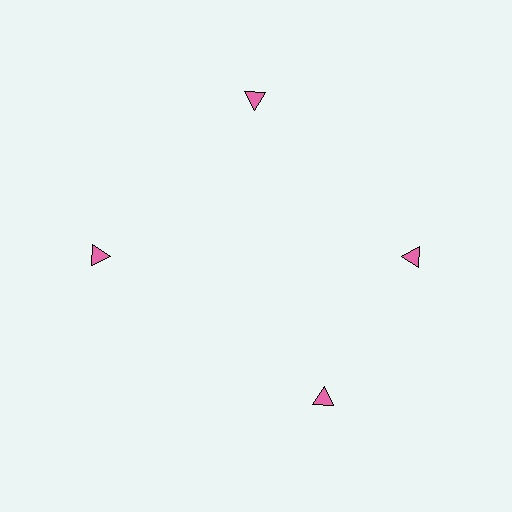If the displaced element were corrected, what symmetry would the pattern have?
It would have 4-fold rotational symmetry — the pattern would map onto itself every 90 degrees.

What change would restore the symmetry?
The symmetry would be restored by rotating it back into even spacing with its neighbors so that all 4 triangles sit at equal angles and equal distance from the center.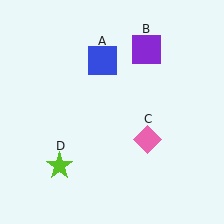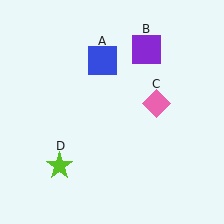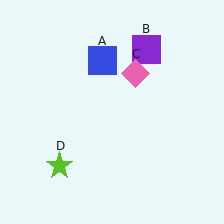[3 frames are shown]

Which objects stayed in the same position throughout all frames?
Blue square (object A) and purple square (object B) and lime star (object D) remained stationary.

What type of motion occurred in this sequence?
The pink diamond (object C) rotated counterclockwise around the center of the scene.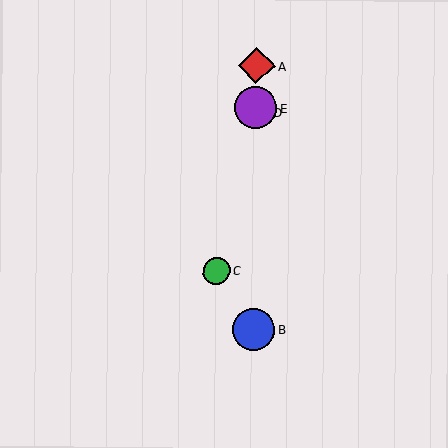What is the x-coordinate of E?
Object E is at x≈256.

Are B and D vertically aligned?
Yes, both are at x≈254.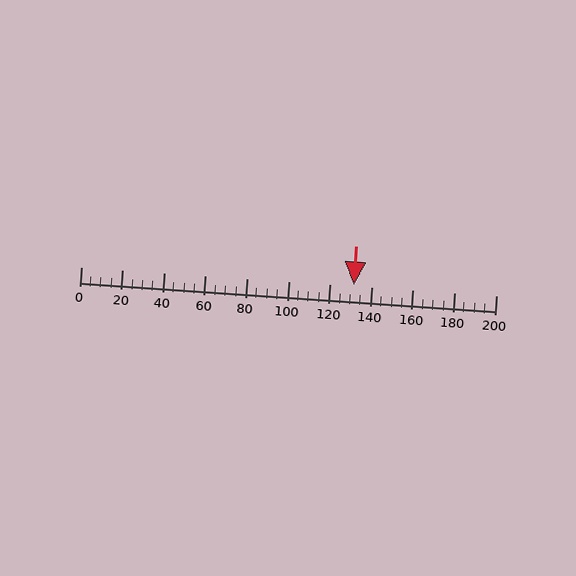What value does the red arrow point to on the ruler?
The red arrow points to approximately 131.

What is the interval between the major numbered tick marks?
The major tick marks are spaced 20 units apart.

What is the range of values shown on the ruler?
The ruler shows values from 0 to 200.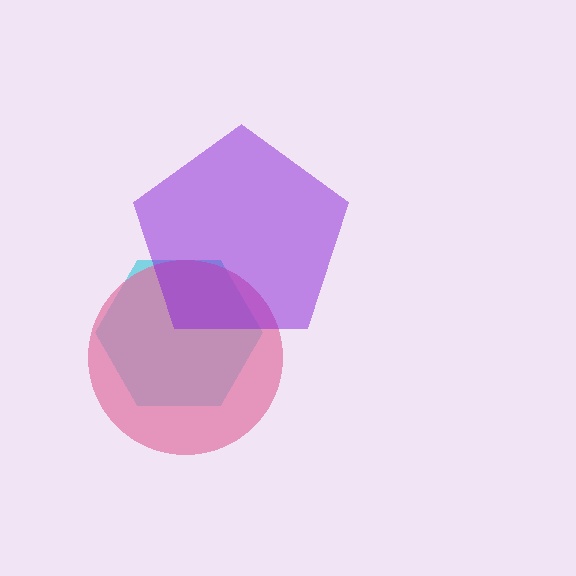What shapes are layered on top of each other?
The layered shapes are: a cyan hexagon, a pink circle, a purple pentagon.